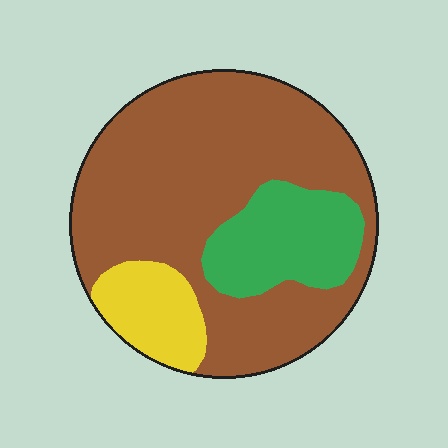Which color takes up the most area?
Brown, at roughly 70%.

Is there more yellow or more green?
Green.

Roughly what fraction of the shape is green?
Green takes up about one fifth (1/5) of the shape.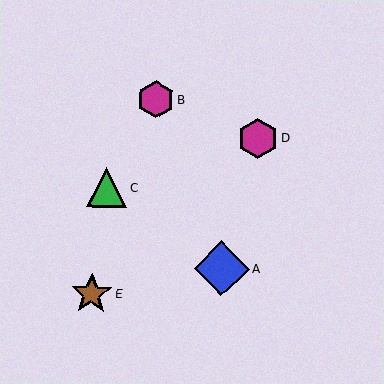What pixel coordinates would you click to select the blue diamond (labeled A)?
Click at (222, 268) to select the blue diamond A.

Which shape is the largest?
The blue diamond (labeled A) is the largest.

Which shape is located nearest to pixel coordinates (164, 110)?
The magenta hexagon (labeled B) at (156, 99) is nearest to that location.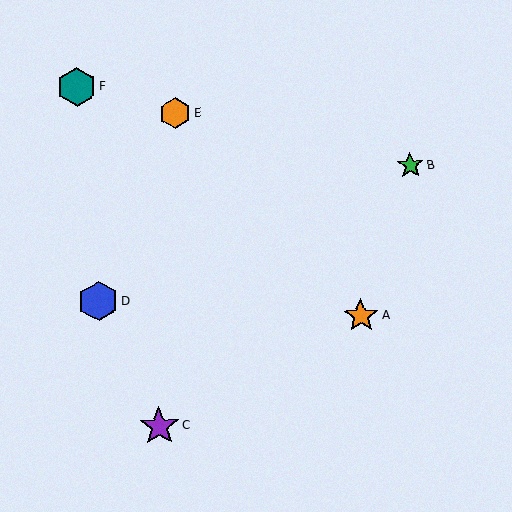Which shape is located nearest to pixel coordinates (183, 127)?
The orange hexagon (labeled E) at (175, 113) is nearest to that location.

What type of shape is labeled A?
Shape A is an orange star.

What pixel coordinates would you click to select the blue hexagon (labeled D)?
Click at (98, 301) to select the blue hexagon D.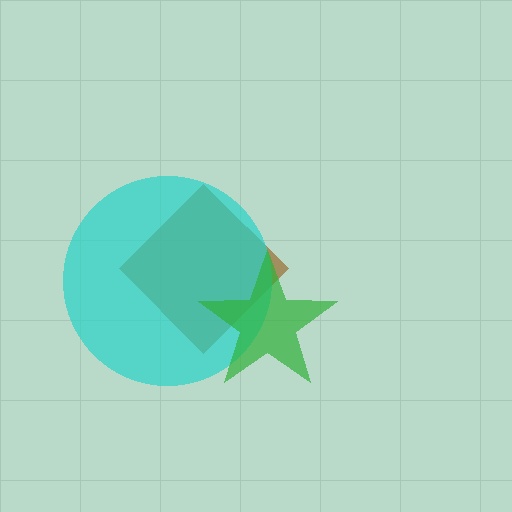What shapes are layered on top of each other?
The layered shapes are: a brown diamond, a cyan circle, a green star.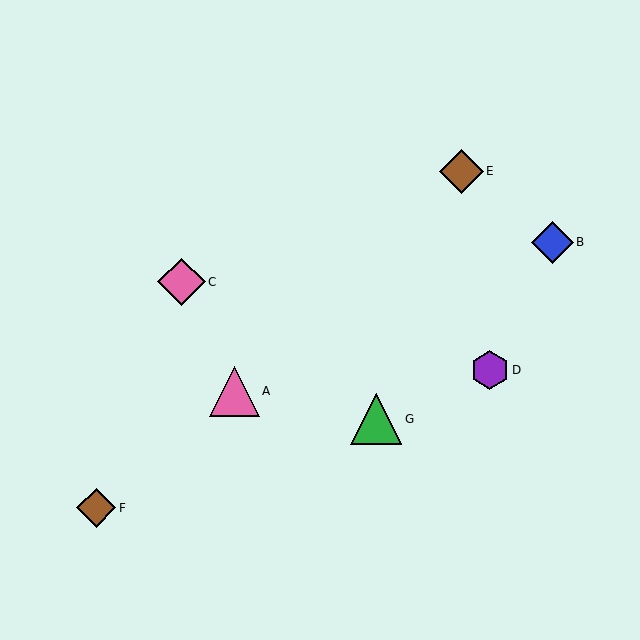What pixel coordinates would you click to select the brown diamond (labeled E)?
Click at (462, 171) to select the brown diamond E.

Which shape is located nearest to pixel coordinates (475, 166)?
The brown diamond (labeled E) at (462, 171) is nearest to that location.